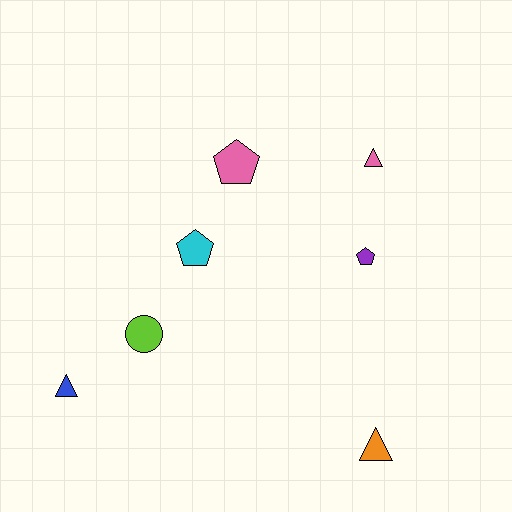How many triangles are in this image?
There are 3 triangles.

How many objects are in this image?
There are 7 objects.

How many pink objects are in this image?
There are 2 pink objects.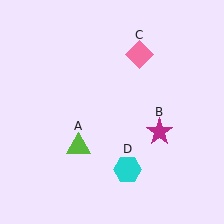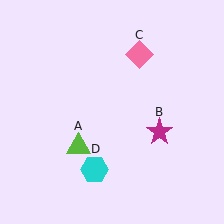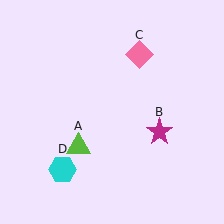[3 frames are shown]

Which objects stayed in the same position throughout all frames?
Lime triangle (object A) and magenta star (object B) and pink diamond (object C) remained stationary.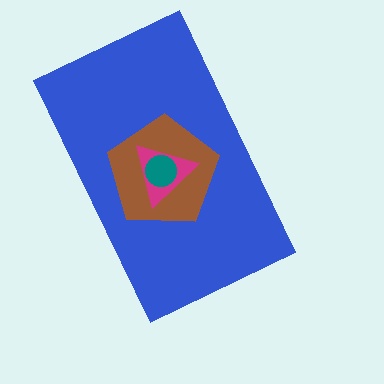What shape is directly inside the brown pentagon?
The magenta triangle.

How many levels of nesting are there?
4.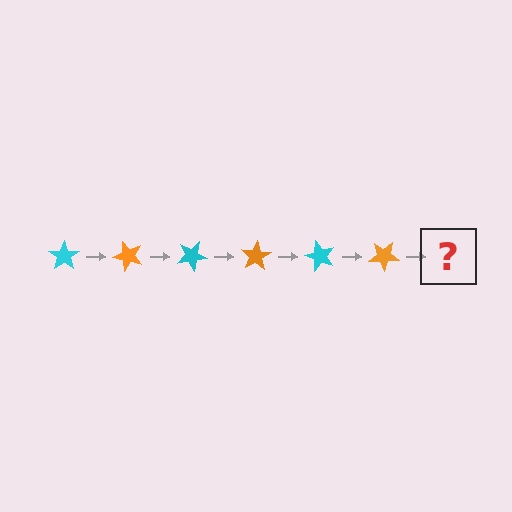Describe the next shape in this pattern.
It should be a cyan star, rotated 300 degrees from the start.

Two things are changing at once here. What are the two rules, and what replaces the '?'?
The two rules are that it rotates 50 degrees each step and the color cycles through cyan and orange. The '?' should be a cyan star, rotated 300 degrees from the start.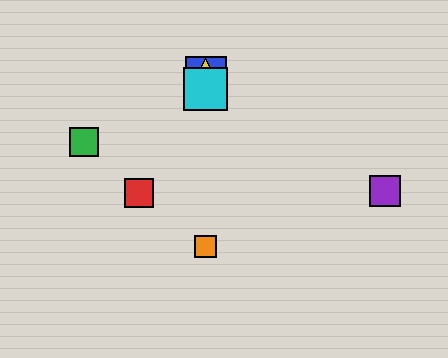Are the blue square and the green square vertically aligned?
No, the blue square is at x≈206 and the green square is at x≈84.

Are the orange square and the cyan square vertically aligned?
Yes, both are at x≈206.